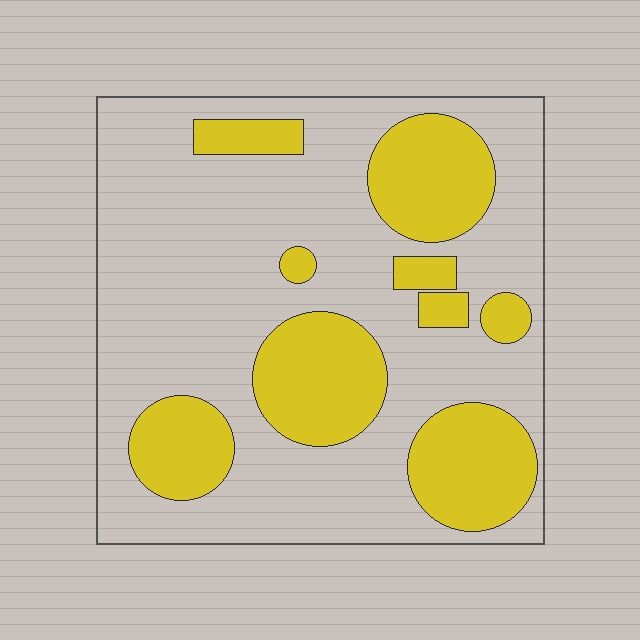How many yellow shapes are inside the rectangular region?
9.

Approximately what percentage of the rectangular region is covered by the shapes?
Approximately 30%.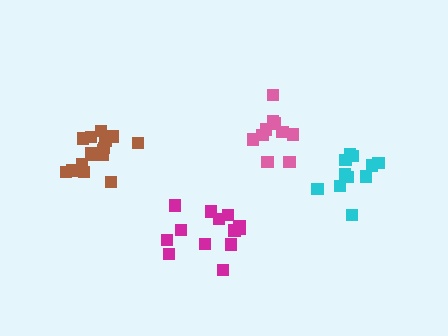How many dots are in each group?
Group 1: 10 dots, Group 2: 13 dots, Group 3: 11 dots, Group 4: 16 dots (50 total).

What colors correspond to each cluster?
The clusters are colored: pink, magenta, cyan, brown.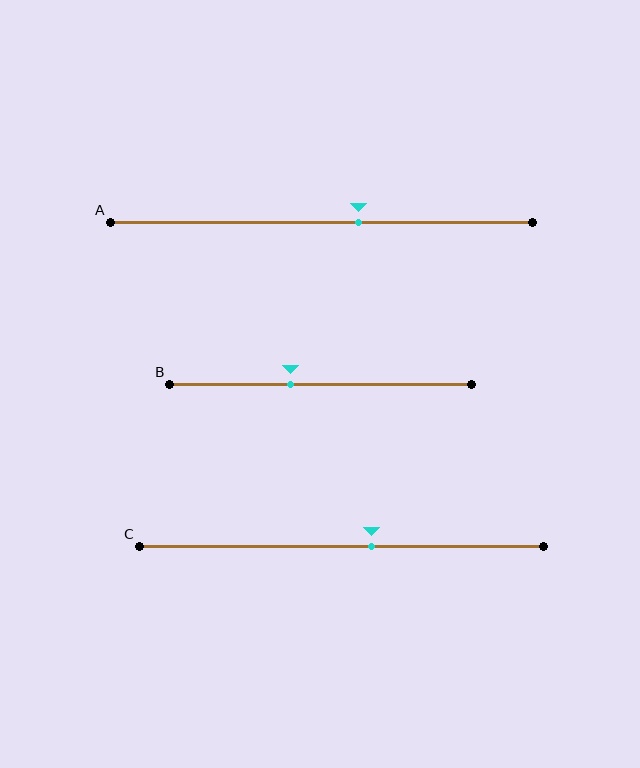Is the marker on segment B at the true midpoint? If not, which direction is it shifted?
No, the marker on segment B is shifted to the left by about 10% of the segment length.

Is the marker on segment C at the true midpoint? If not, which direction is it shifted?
No, the marker on segment C is shifted to the right by about 7% of the segment length.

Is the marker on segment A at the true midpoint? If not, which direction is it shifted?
No, the marker on segment A is shifted to the right by about 9% of the segment length.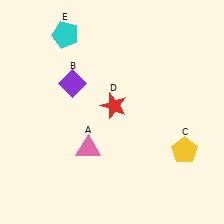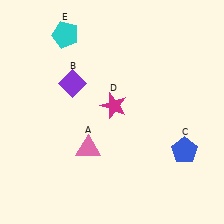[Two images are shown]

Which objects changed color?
C changed from yellow to blue. D changed from red to magenta.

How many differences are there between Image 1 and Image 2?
There are 2 differences between the two images.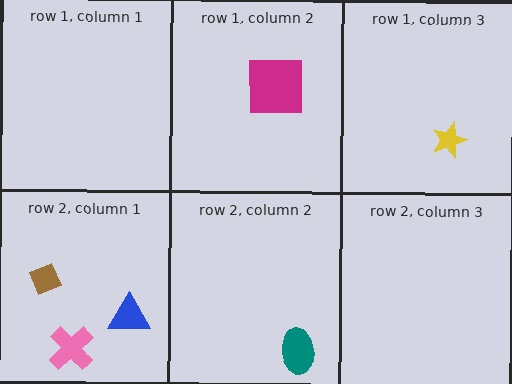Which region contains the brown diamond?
The row 2, column 1 region.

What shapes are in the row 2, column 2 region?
The teal ellipse.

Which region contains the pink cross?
The row 2, column 1 region.